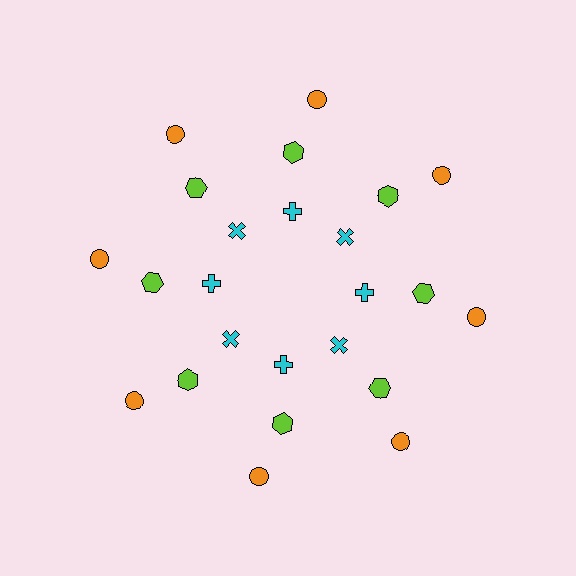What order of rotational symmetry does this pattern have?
This pattern has 8-fold rotational symmetry.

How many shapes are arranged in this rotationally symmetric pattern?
There are 24 shapes, arranged in 8 groups of 3.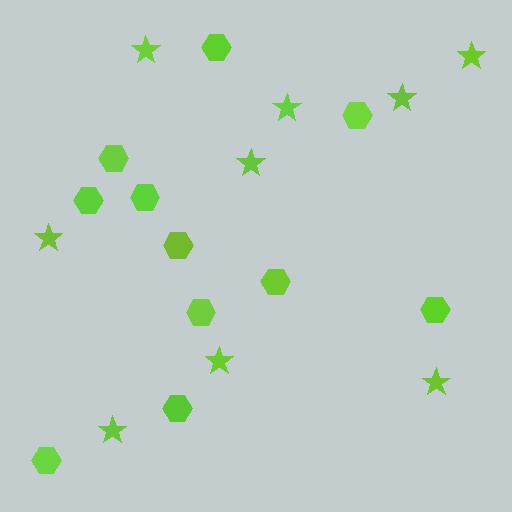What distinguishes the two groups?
There are 2 groups: one group of hexagons (11) and one group of stars (9).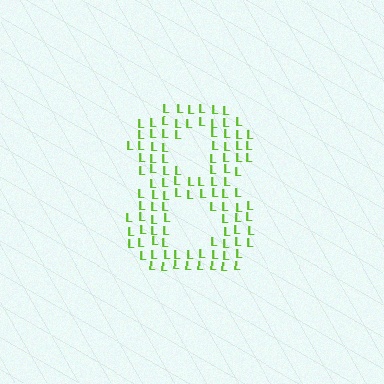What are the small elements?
The small elements are letter L's.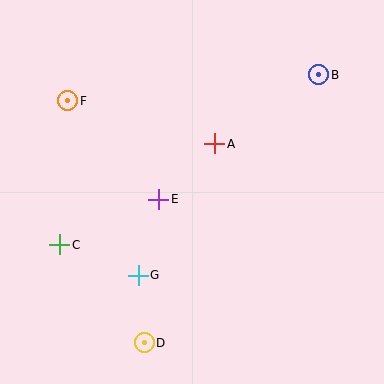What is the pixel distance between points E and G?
The distance between E and G is 79 pixels.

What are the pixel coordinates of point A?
Point A is at (215, 144).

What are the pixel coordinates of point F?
Point F is at (68, 101).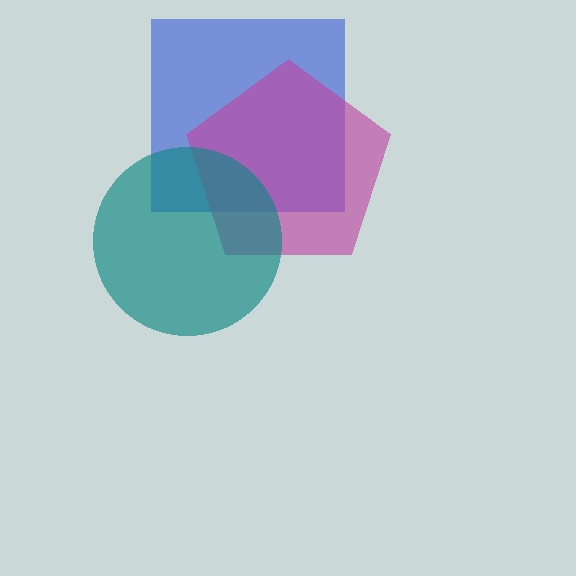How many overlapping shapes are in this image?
There are 3 overlapping shapes in the image.